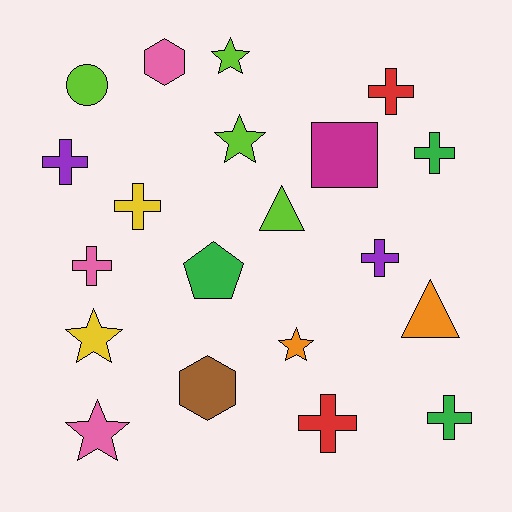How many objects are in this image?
There are 20 objects.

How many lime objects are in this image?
There are 4 lime objects.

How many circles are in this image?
There is 1 circle.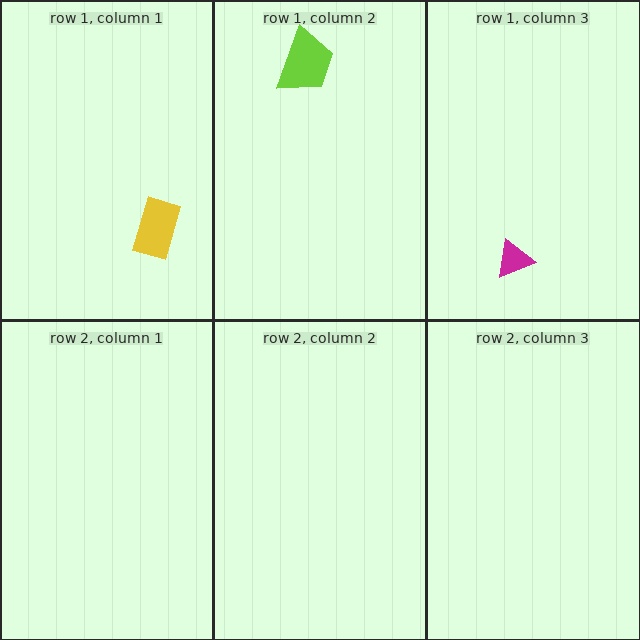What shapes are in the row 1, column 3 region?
The magenta triangle.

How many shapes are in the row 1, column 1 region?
1.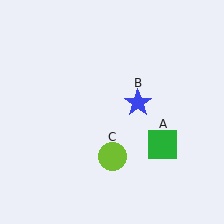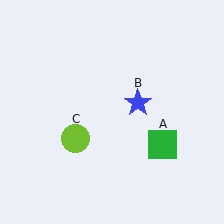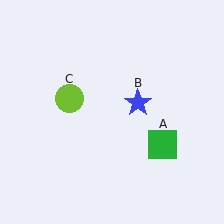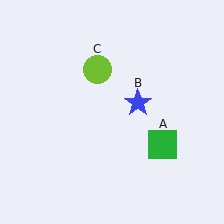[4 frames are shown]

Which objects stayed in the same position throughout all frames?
Green square (object A) and blue star (object B) remained stationary.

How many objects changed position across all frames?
1 object changed position: lime circle (object C).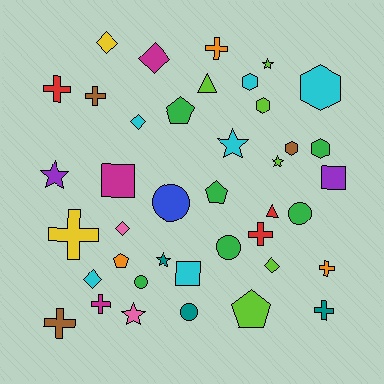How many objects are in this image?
There are 40 objects.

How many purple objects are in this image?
There are 2 purple objects.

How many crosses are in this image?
There are 9 crosses.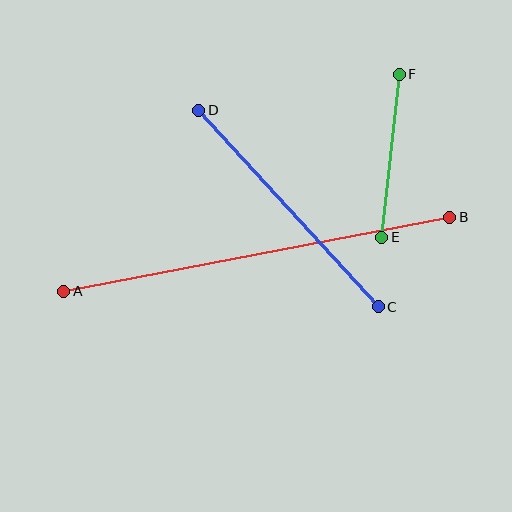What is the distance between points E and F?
The distance is approximately 164 pixels.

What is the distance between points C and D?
The distance is approximately 266 pixels.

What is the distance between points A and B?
The distance is approximately 393 pixels.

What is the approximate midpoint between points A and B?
The midpoint is at approximately (257, 254) pixels.